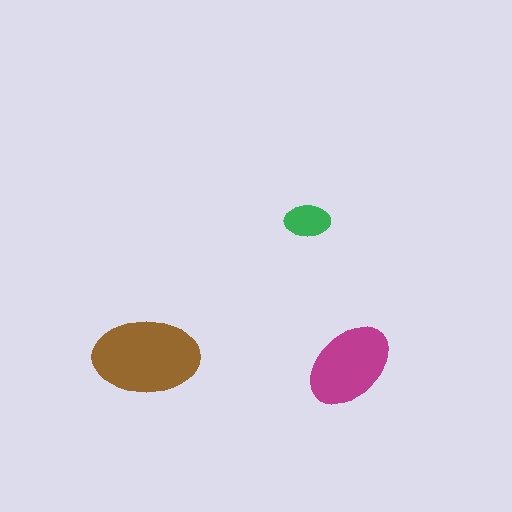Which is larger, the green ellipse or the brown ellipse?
The brown one.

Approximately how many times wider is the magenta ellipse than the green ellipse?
About 2 times wider.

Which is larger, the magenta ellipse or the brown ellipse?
The brown one.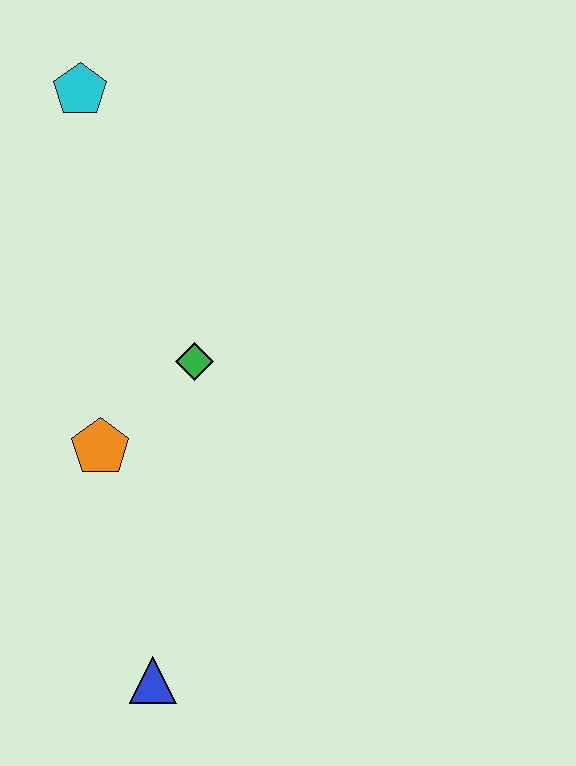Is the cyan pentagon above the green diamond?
Yes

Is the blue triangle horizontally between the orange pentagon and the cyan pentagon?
No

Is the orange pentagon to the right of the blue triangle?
No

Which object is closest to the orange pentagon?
The green diamond is closest to the orange pentagon.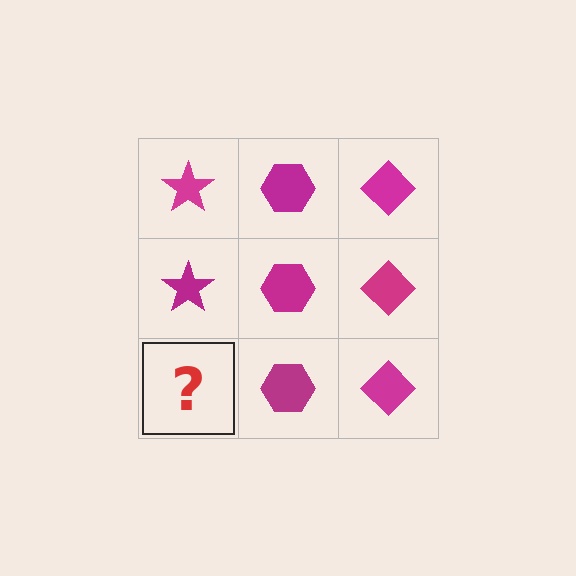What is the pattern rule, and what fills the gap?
The rule is that each column has a consistent shape. The gap should be filled with a magenta star.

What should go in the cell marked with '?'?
The missing cell should contain a magenta star.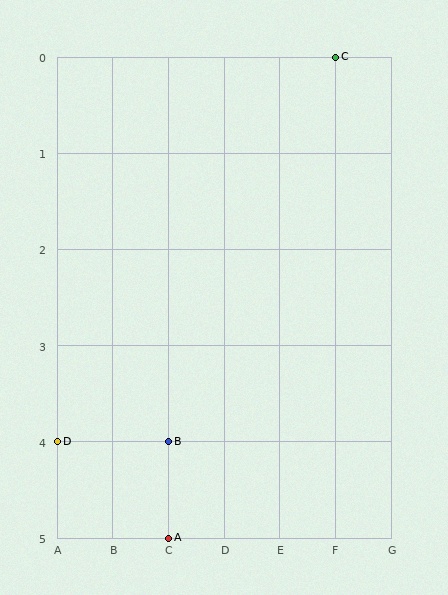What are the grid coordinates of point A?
Point A is at grid coordinates (C, 5).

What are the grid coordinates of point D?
Point D is at grid coordinates (A, 4).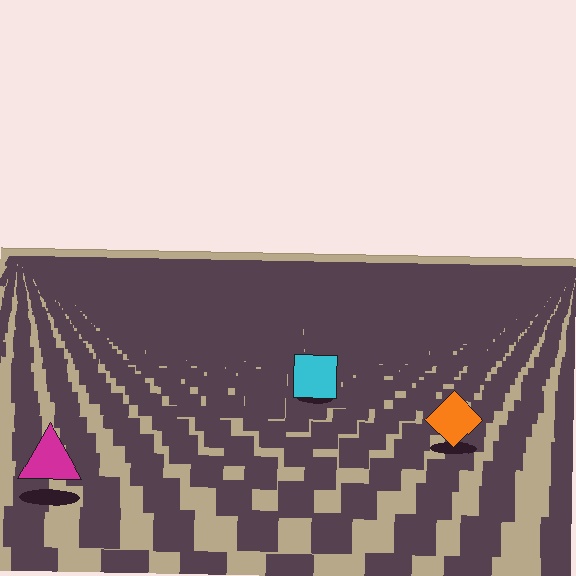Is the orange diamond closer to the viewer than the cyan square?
Yes. The orange diamond is closer — you can tell from the texture gradient: the ground texture is coarser near it.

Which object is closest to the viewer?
The magenta triangle is closest. The texture marks near it are larger and more spread out.